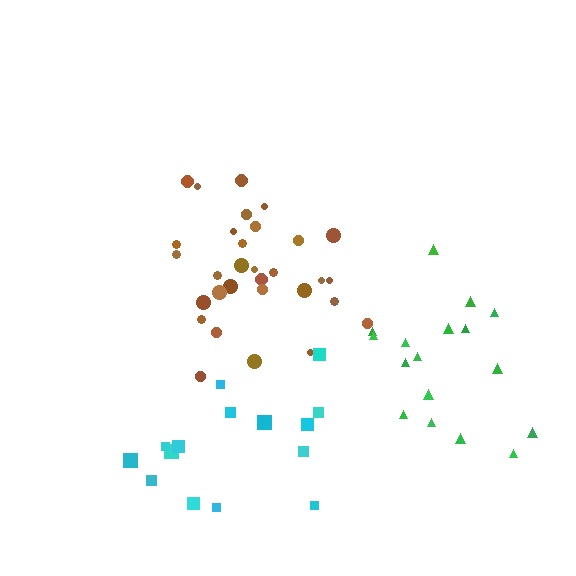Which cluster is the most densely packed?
Brown.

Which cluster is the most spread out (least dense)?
Cyan.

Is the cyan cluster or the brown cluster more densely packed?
Brown.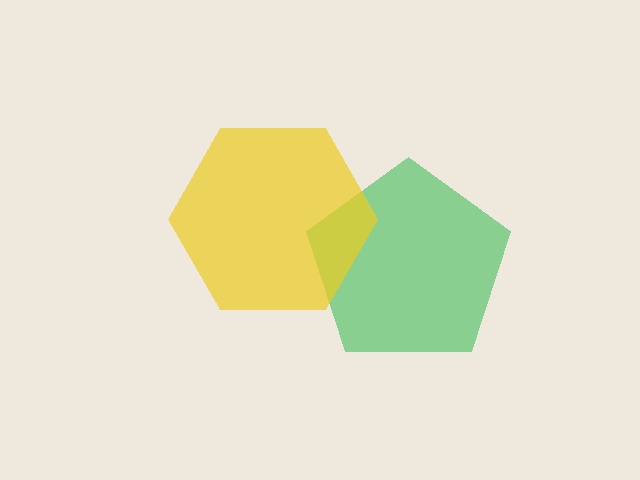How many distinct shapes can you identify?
There are 2 distinct shapes: a green pentagon, a yellow hexagon.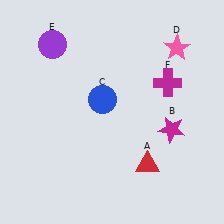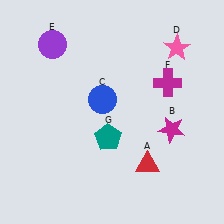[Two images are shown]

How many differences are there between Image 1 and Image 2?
There is 1 difference between the two images.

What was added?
A teal pentagon (G) was added in Image 2.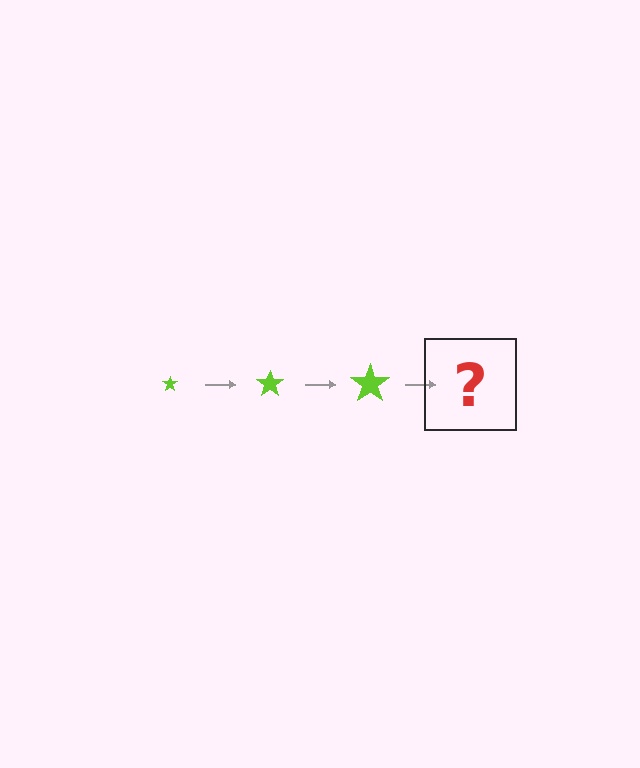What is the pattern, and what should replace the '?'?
The pattern is that the star gets progressively larger each step. The '?' should be a lime star, larger than the previous one.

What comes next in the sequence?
The next element should be a lime star, larger than the previous one.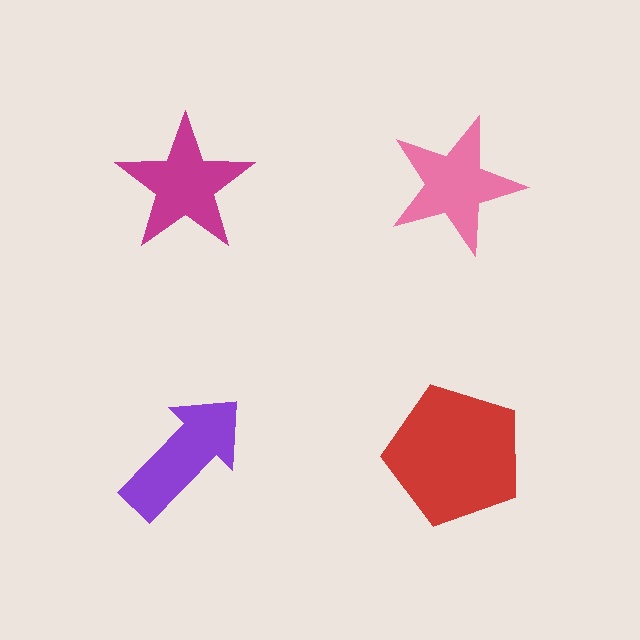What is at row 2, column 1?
A purple arrow.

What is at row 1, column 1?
A magenta star.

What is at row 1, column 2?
A pink star.